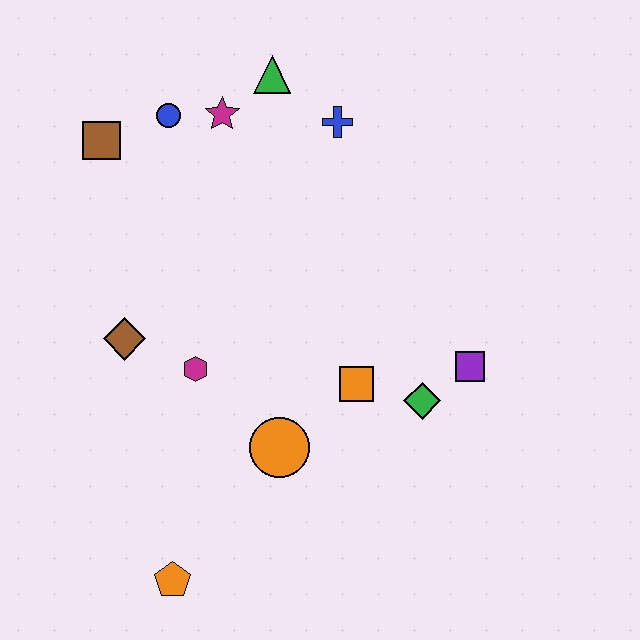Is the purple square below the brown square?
Yes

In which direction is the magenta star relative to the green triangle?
The magenta star is to the left of the green triangle.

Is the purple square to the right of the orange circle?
Yes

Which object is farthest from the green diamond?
The brown square is farthest from the green diamond.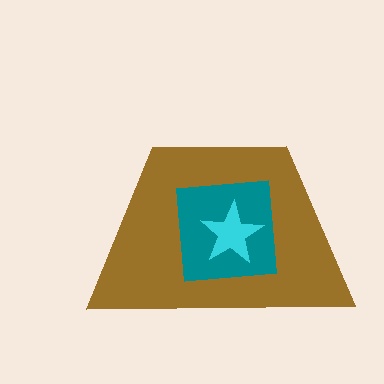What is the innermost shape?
The cyan star.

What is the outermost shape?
The brown trapezoid.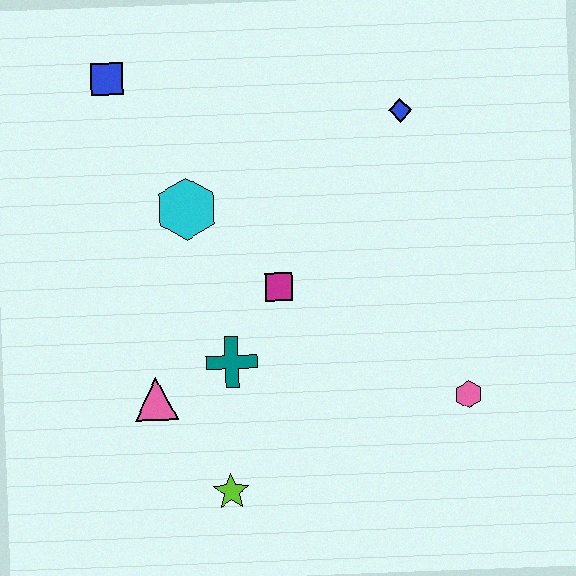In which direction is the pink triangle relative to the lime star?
The pink triangle is above the lime star.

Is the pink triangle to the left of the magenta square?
Yes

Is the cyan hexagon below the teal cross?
No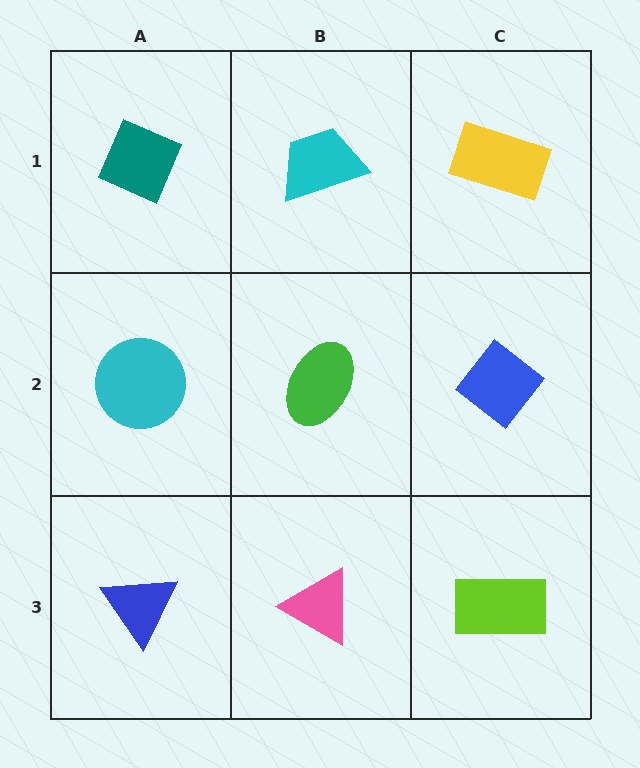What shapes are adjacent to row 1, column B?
A green ellipse (row 2, column B), a teal diamond (row 1, column A), a yellow rectangle (row 1, column C).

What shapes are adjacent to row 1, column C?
A blue diamond (row 2, column C), a cyan trapezoid (row 1, column B).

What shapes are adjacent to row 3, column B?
A green ellipse (row 2, column B), a blue triangle (row 3, column A), a lime rectangle (row 3, column C).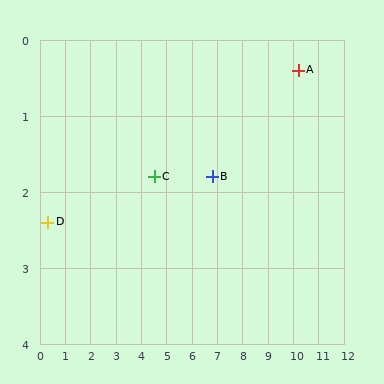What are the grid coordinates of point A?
Point A is at approximately (10.2, 0.4).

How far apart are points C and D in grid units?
Points C and D are about 4.2 grid units apart.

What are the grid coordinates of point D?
Point D is at approximately (0.3, 2.4).